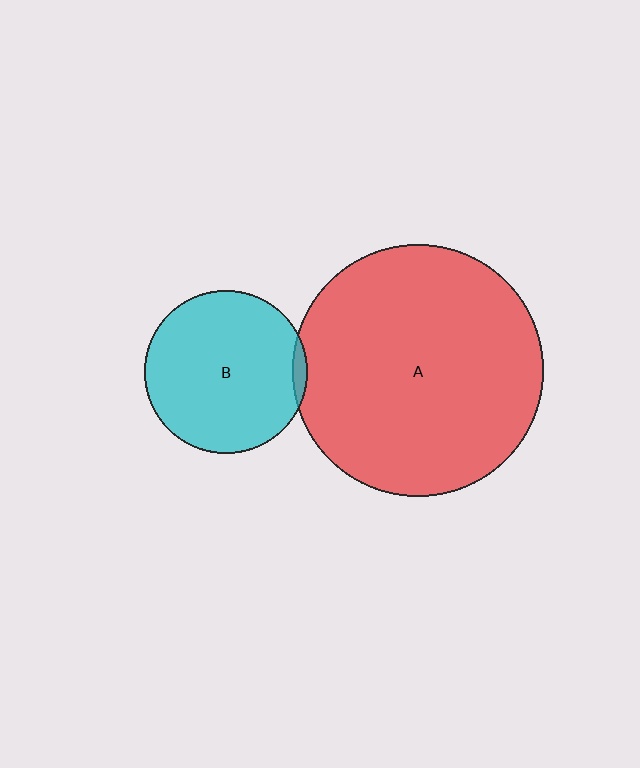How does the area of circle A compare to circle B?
Approximately 2.4 times.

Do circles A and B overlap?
Yes.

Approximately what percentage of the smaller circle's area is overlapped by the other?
Approximately 5%.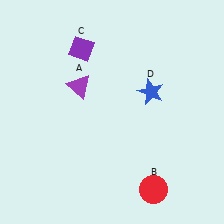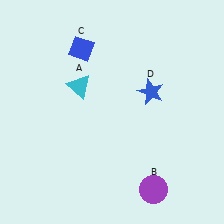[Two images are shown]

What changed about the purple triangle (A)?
In Image 1, A is purple. In Image 2, it changed to cyan.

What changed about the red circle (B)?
In Image 1, B is red. In Image 2, it changed to purple.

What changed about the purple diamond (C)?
In Image 1, C is purple. In Image 2, it changed to blue.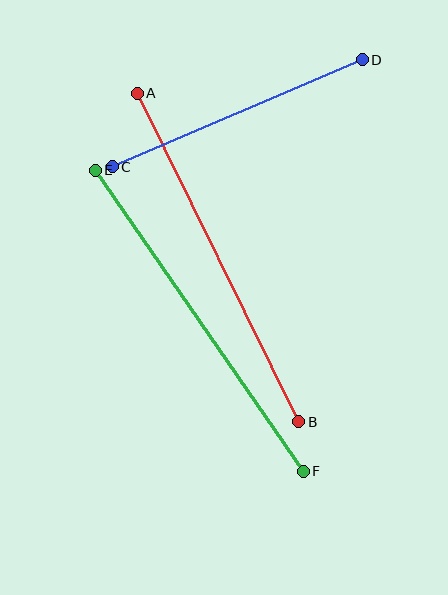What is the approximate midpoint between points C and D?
The midpoint is at approximately (237, 113) pixels.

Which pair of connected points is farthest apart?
Points A and B are farthest apart.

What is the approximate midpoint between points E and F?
The midpoint is at approximately (199, 321) pixels.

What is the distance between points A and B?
The distance is approximately 366 pixels.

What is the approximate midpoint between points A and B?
The midpoint is at approximately (218, 257) pixels.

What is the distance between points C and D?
The distance is approximately 272 pixels.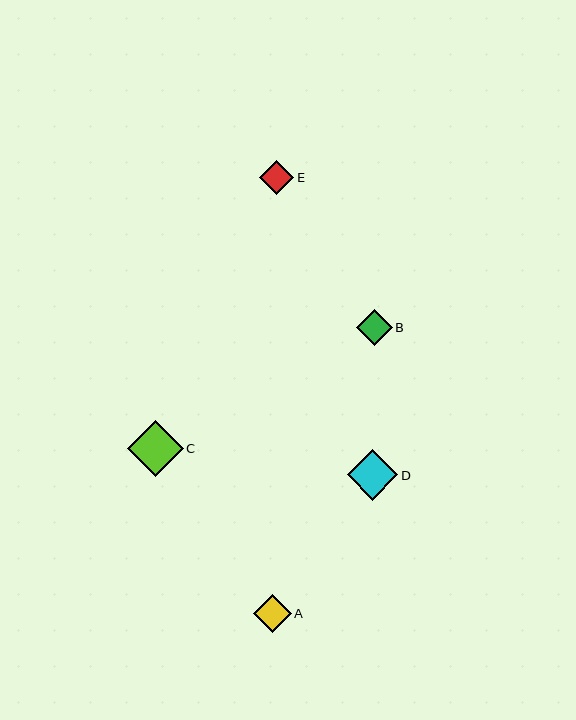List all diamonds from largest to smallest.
From largest to smallest: C, D, A, B, E.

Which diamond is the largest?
Diamond C is the largest with a size of approximately 56 pixels.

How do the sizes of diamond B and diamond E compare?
Diamond B and diamond E are approximately the same size.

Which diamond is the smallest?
Diamond E is the smallest with a size of approximately 34 pixels.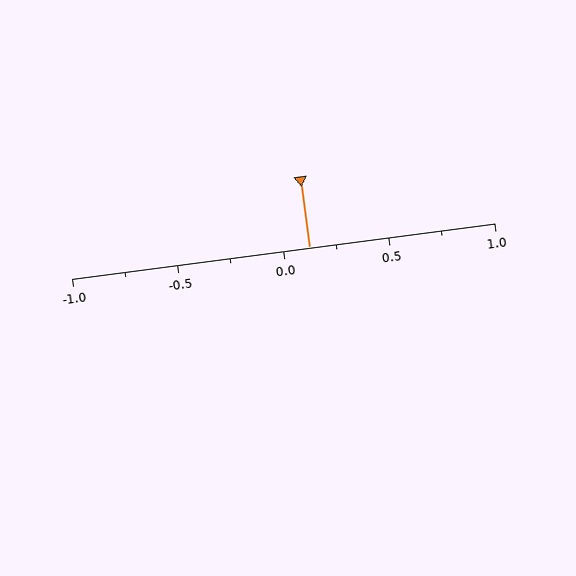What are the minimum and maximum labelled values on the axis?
The axis runs from -1.0 to 1.0.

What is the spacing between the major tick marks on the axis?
The major ticks are spaced 0.5 apart.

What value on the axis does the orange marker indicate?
The marker indicates approximately 0.12.